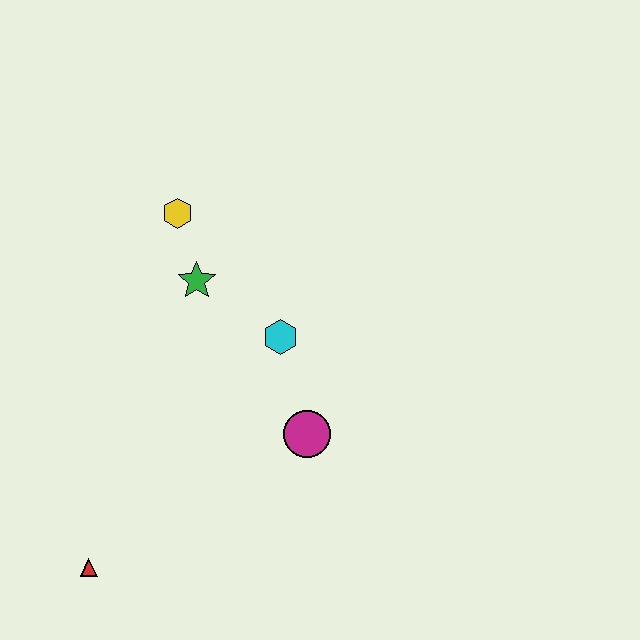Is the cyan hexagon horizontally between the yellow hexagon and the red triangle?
No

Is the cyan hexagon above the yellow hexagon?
No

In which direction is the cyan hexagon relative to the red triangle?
The cyan hexagon is above the red triangle.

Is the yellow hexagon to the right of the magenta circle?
No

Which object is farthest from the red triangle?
The yellow hexagon is farthest from the red triangle.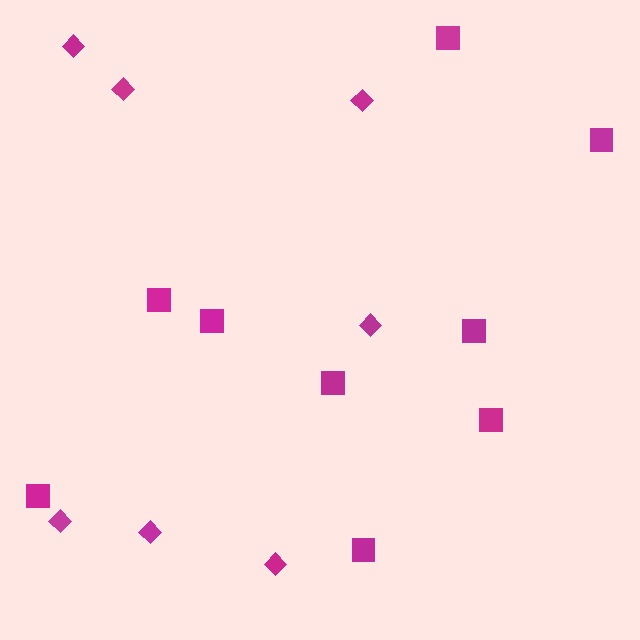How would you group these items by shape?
There are 2 groups: one group of squares (9) and one group of diamonds (7).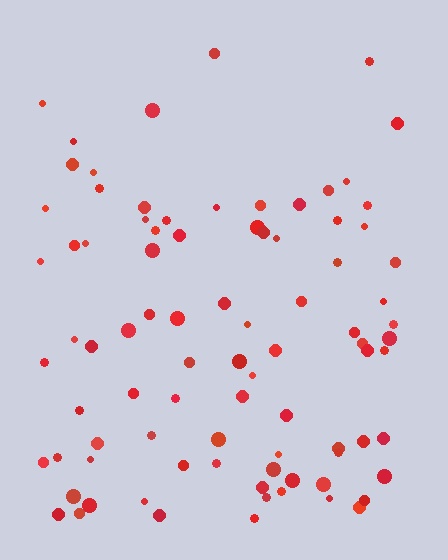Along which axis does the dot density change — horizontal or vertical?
Vertical.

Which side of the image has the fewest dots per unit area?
The top.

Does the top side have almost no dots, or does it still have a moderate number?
Still a moderate number, just noticeably fewer than the bottom.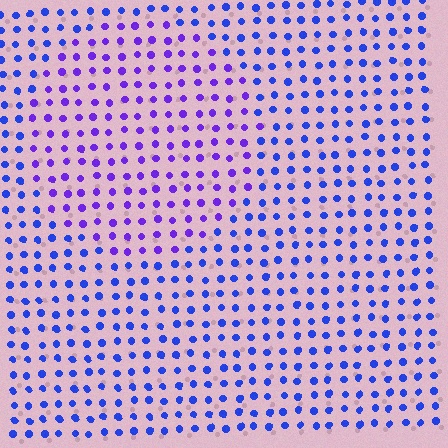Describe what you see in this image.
The image is filled with small blue elements in a uniform arrangement. A circle-shaped region is visible where the elements are tinted to a slightly different hue, forming a subtle color boundary.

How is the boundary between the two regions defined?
The boundary is defined purely by a slight shift in hue (about 33 degrees). Spacing, size, and orientation are identical on both sides.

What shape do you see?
I see a circle.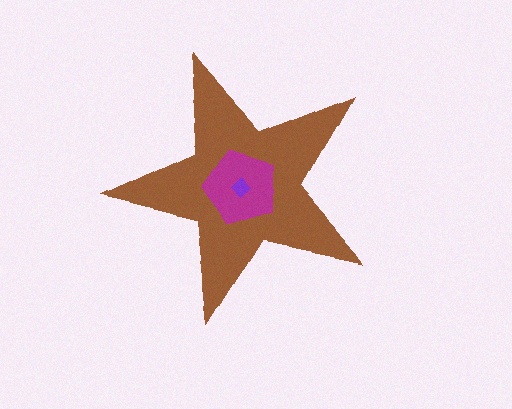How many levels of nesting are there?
3.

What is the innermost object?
The purple diamond.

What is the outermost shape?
The brown star.